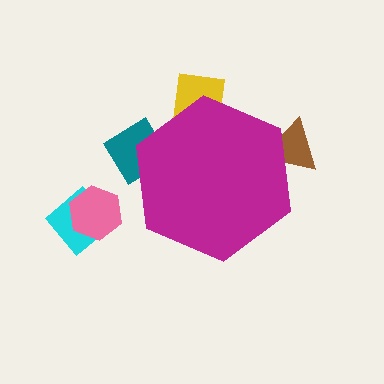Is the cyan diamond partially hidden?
No, the cyan diamond is fully visible.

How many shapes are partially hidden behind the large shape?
3 shapes are partially hidden.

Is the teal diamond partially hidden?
Yes, the teal diamond is partially hidden behind the magenta hexagon.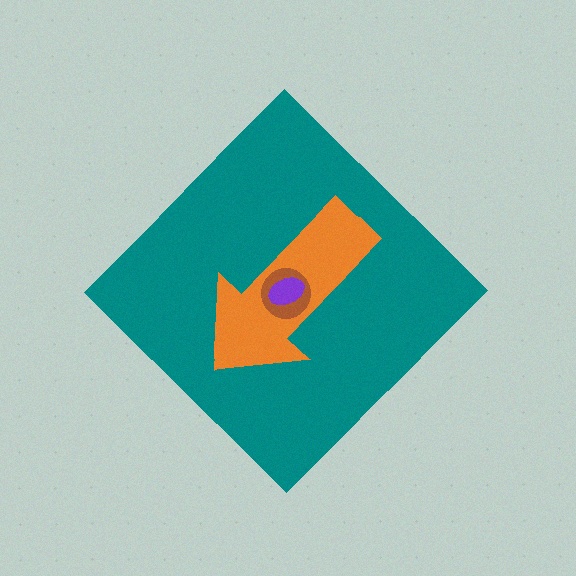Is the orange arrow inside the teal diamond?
Yes.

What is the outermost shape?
The teal diamond.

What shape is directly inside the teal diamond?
The orange arrow.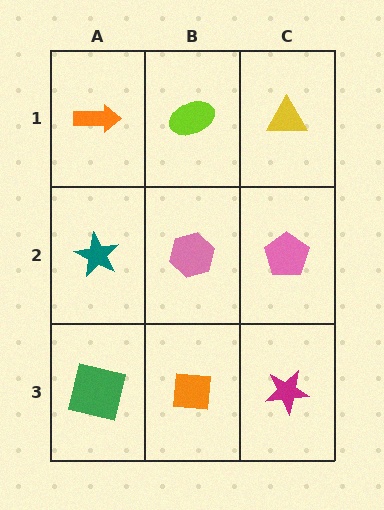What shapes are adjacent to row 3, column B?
A pink hexagon (row 2, column B), a green square (row 3, column A), a magenta star (row 3, column C).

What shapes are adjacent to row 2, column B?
A lime ellipse (row 1, column B), an orange square (row 3, column B), a teal star (row 2, column A), a pink pentagon (row 2, column C).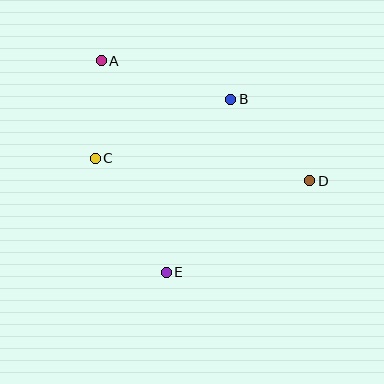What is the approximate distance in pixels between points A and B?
The distance between A and B is approximately 135 pixels.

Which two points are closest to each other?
Points A and C are closest to each other.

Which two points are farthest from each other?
Points A and D are farthest from each other.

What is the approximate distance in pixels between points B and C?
The distance between B and C is approximately 148 pixels.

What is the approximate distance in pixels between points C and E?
The distance between C and E is approximately 134 pixels.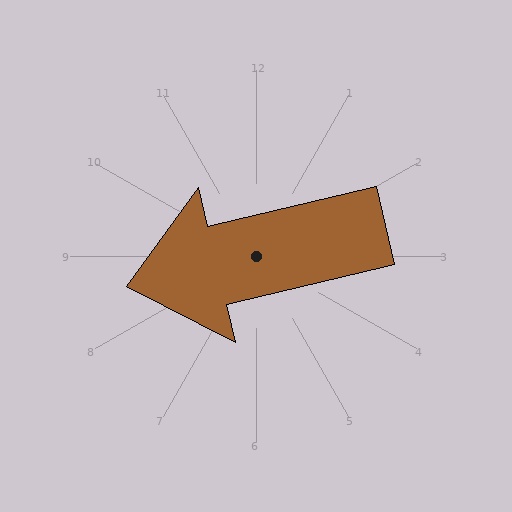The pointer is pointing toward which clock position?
Roughly 9 o'clock.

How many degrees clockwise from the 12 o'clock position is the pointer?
Approximately 257 degrees.